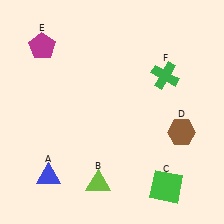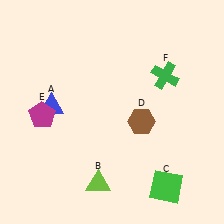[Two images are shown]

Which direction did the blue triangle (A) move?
The blue triangle (A) moved up.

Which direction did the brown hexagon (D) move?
The brown hexagon (D) moved left.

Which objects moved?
The objects that moved are: the blue triangle (A), the brown hexagon (D), the magenta pentagon (E).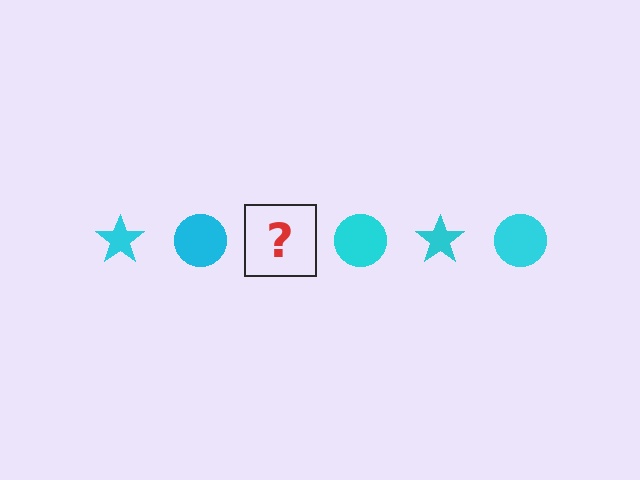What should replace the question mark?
The question mark should be replaced with a cyan star.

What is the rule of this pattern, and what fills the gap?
The rule is that the pattern cycles through star, circle shapes in cyan. The gap should be filled with a cyan star.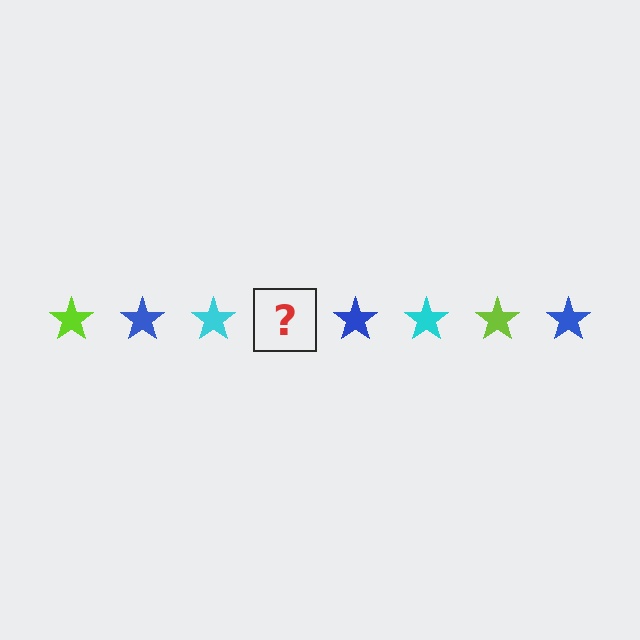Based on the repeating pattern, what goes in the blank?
The blank should be a lime star.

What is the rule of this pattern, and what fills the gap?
The rule is that the pattern cycles through lime, blue, cyan stars. The gap should be filled with a lime star.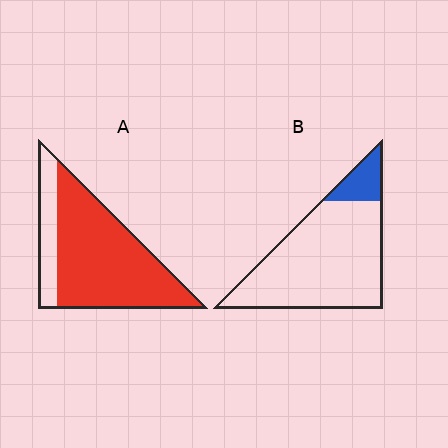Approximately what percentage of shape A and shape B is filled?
A is approximately 80% and B is approximately 15%.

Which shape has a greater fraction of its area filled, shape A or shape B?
Shape A.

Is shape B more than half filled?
No.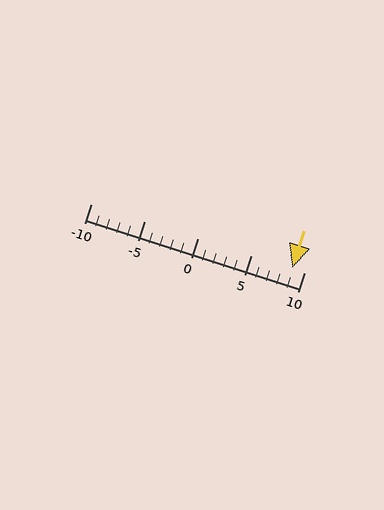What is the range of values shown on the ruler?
The ruler shows values from -10 to 10.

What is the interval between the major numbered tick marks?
The major tick marks are spaced 5 units apart.